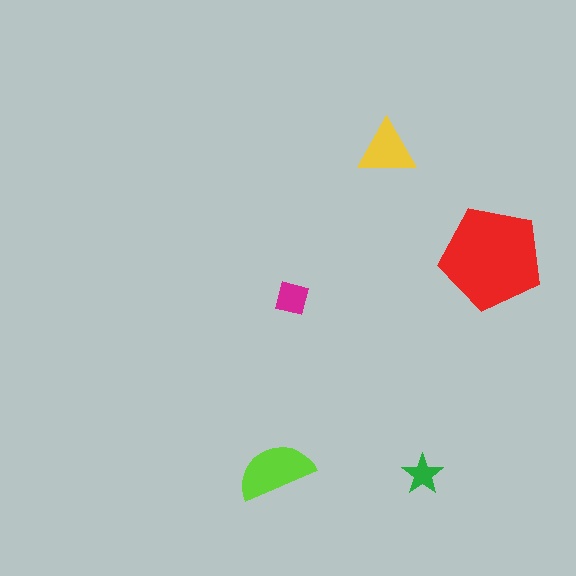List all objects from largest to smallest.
The red pentagon, the lime semicircle, the yellow triangle, the magenta square, the green star.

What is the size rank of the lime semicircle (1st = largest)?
2nd.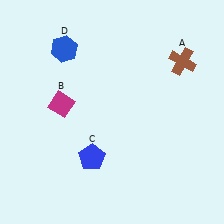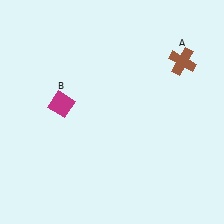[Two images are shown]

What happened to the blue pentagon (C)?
The blue pentagon (C) was removed in Image 2. It was in the bottom-left area of Image 1.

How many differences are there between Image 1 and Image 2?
There are 2 differences between the two images.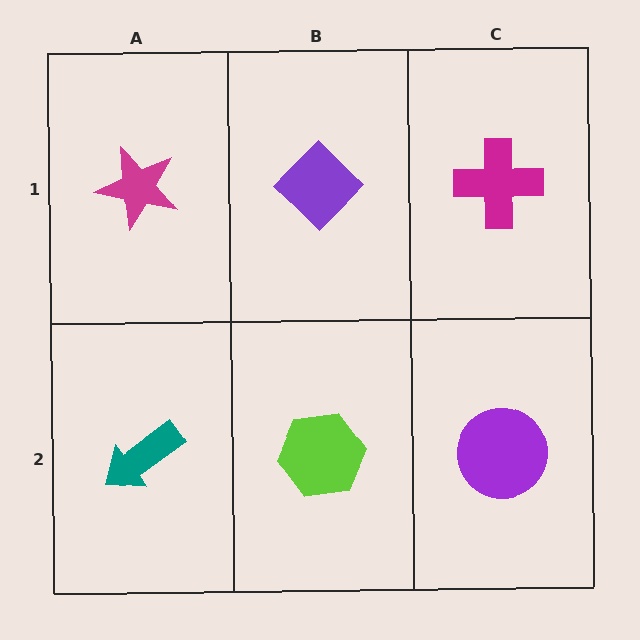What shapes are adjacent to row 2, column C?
A magenta cross (row 1, column C), a lime hexagon (row 2, column B).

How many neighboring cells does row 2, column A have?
2.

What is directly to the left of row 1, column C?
A purple diamond.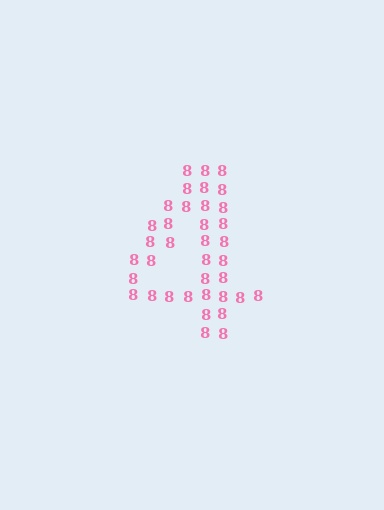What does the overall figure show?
The overall figure shows the digit 4.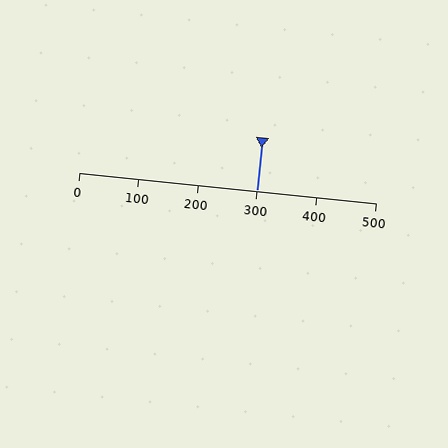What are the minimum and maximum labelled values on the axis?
The axis runs from 0 to 500.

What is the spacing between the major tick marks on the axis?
The major ticks are spaced 100 apart.